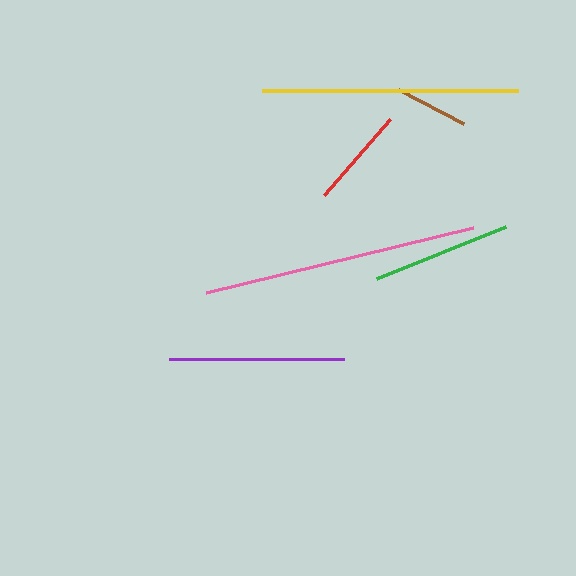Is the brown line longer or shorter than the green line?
The green line is longer than the brown line.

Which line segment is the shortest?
The brown line is the shortest at approximately 73 pixels.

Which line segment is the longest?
The pink line is the longest at approximately 275 pixels.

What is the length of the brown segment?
The brown segment is approximately 73 pixels long.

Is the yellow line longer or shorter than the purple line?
The yellow line is longer than the purple line.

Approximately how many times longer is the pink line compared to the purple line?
The pink line is approximately 1.6 times the length of the purple line.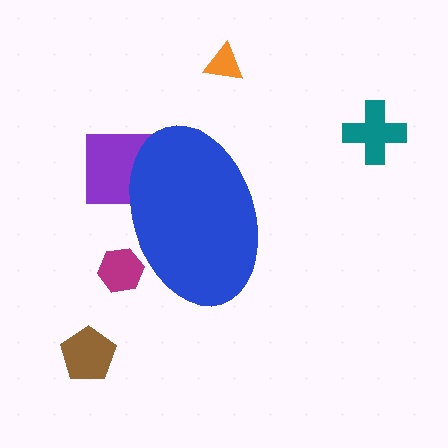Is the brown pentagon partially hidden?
No, the brown pentagon is fully visible.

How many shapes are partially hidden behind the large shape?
3 shapes are partially hidden.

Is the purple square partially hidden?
Yes, the purple square is partially hidden behind the blue ellipse.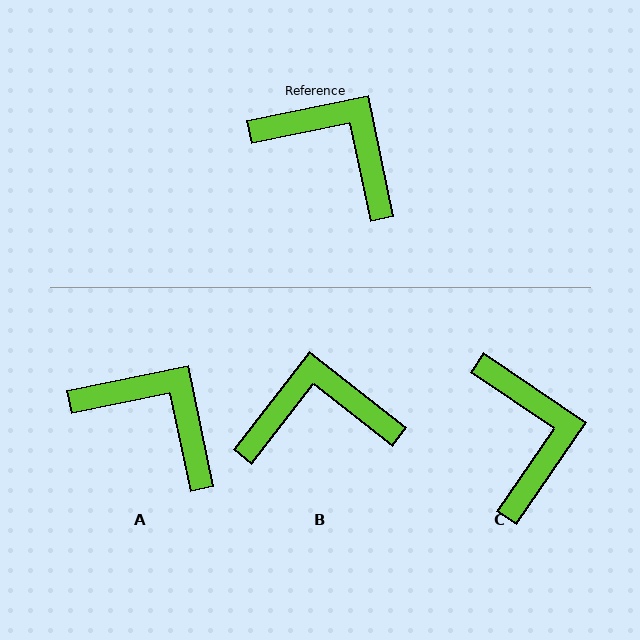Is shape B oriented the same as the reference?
No, it is off by about 40 degrees.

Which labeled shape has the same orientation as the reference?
A.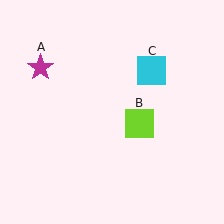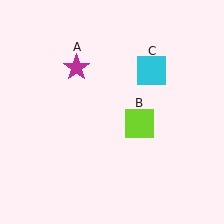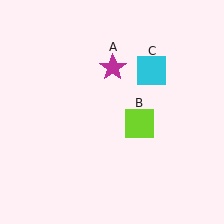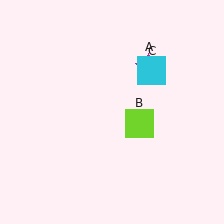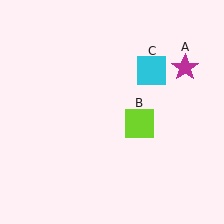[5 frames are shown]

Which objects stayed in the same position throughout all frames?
Lime square (object B) and cyan square (object C) remained stationary.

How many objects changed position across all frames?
1 object changed position: magenta star (object A).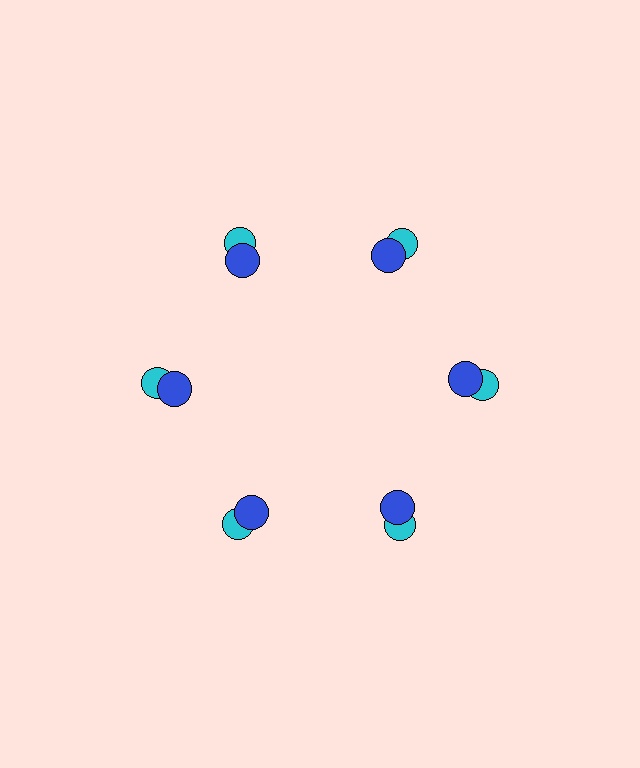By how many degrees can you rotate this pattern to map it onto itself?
The pattern maps onto itself every 60 degrees of rotation.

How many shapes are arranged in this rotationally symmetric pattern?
There are 12 shapes, arranged in 6 groups of 2.